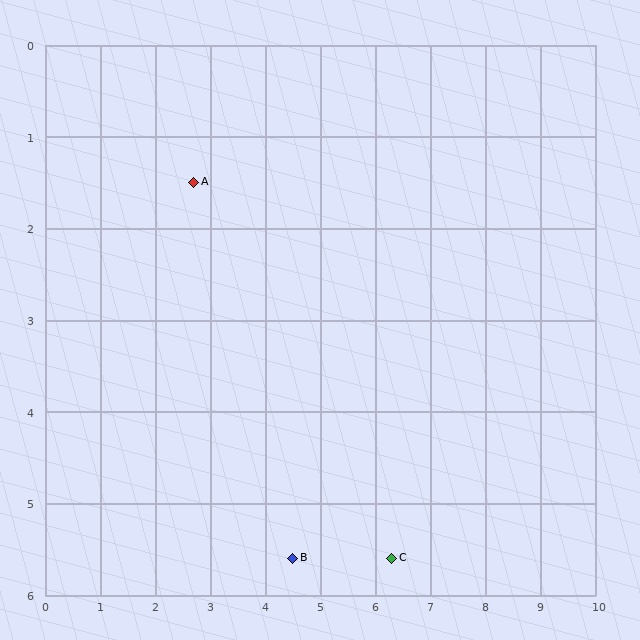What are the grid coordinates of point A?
Point A is at approximately (2.7, 1.5).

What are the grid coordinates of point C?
Point C is at approximately (6.3, 5.6).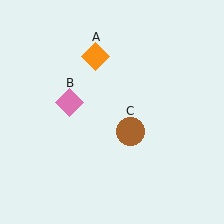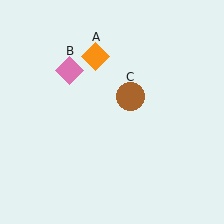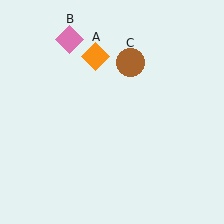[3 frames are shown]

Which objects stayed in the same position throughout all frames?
Orange diamond (object A) remained stationary.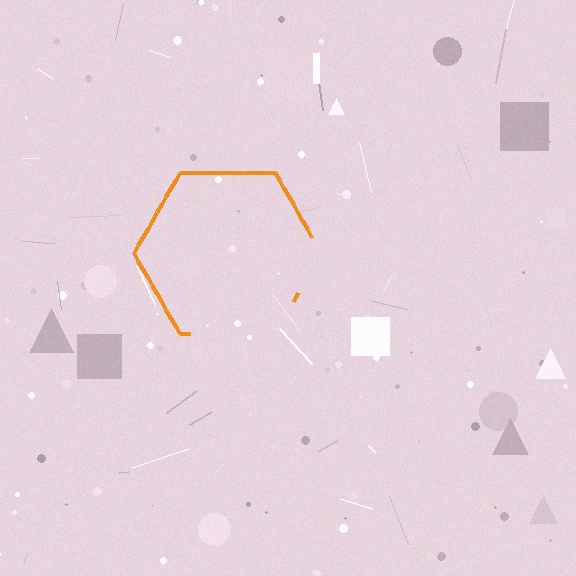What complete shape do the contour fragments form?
The contour fragments form a hexagon.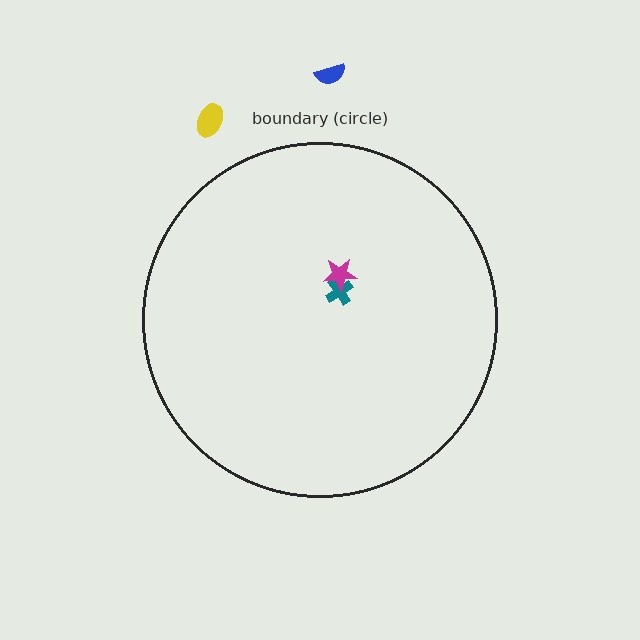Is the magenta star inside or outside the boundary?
Inside.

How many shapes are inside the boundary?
2 inside, 2 outside.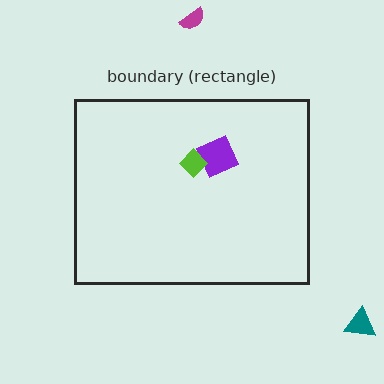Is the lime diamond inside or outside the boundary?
Inside.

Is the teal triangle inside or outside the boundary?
Outside.